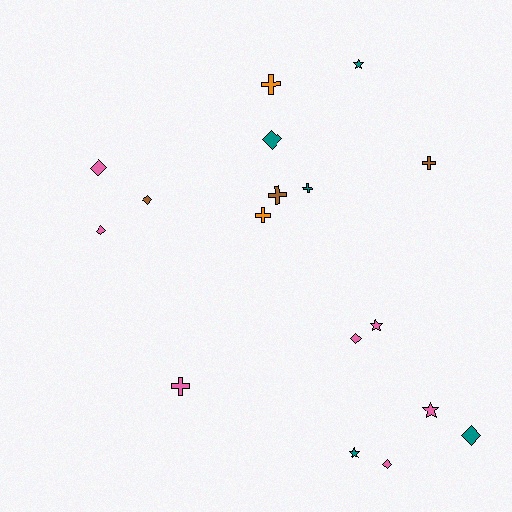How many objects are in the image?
There are 17 objects.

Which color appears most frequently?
Pink, with 7 objects.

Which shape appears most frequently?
Diamond, with 7 objects.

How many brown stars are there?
There are no brown stars.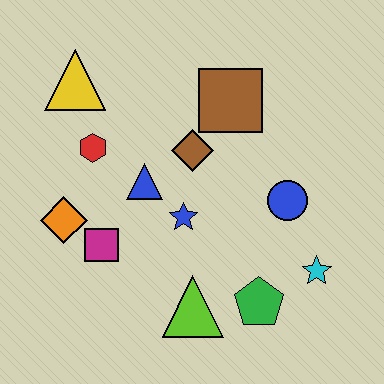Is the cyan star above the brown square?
No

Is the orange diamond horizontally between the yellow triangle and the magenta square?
No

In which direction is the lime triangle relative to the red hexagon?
The lime triangle is below the red hexagon.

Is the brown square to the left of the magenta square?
No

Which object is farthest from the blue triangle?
The cyan star is farthest from the blue triangle.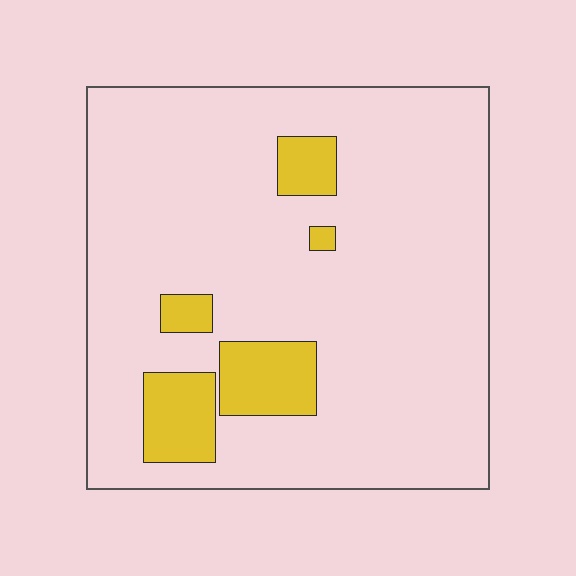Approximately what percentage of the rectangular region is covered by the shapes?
Approximately 10%.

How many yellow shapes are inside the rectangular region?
5.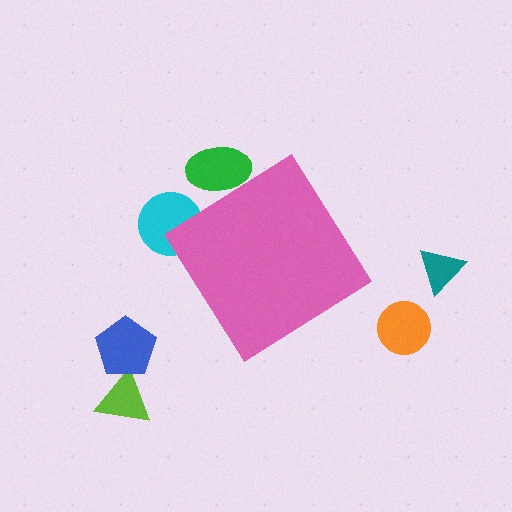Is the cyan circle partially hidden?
Yes, the cyan circle is partially hidden behind the pink diamond.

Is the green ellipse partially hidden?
Yes, the green ellipse is partially hidden behind the pink diamond.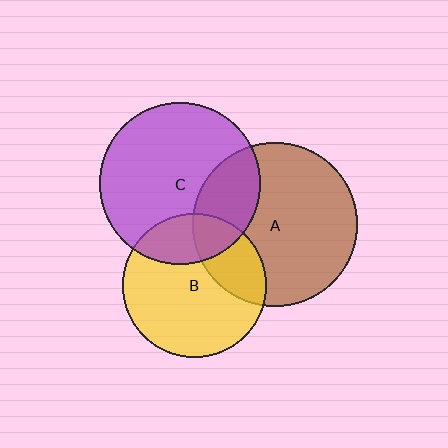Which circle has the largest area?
Circle A (brown).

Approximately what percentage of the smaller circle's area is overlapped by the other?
Approximately 25%.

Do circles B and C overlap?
Yes.